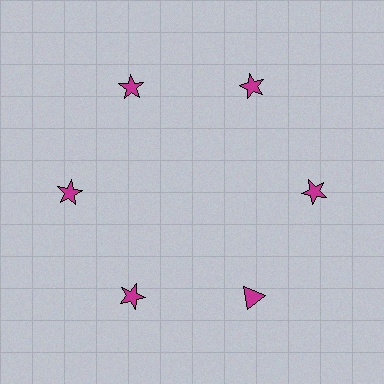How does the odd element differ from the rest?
It has a different shape: triangle instead of star.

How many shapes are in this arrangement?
There are 6 shapes arranged in a ring pattern.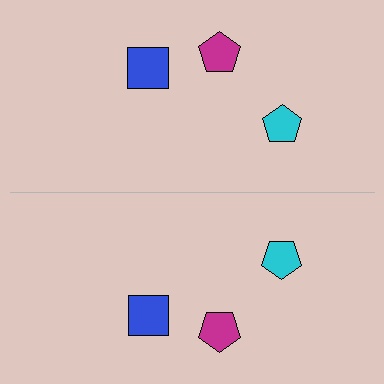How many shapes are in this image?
There are 6 shapes in this image.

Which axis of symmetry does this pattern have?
The pattern has a horizontal axis of symmetry running through the center of the image.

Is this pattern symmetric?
Yes, this pattern has bilateral (reflection) symmetry.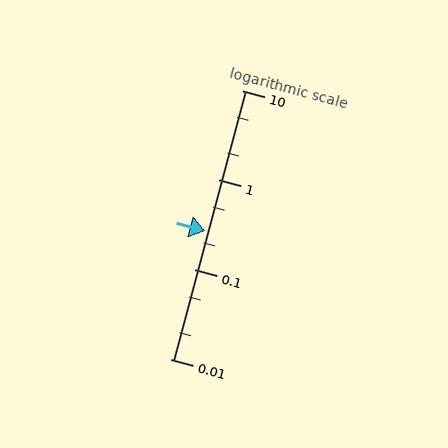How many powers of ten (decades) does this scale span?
The scale spans 3 decades, from 0.01 to 10.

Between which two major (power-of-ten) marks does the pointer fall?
The pointer is between 0.1 and 1.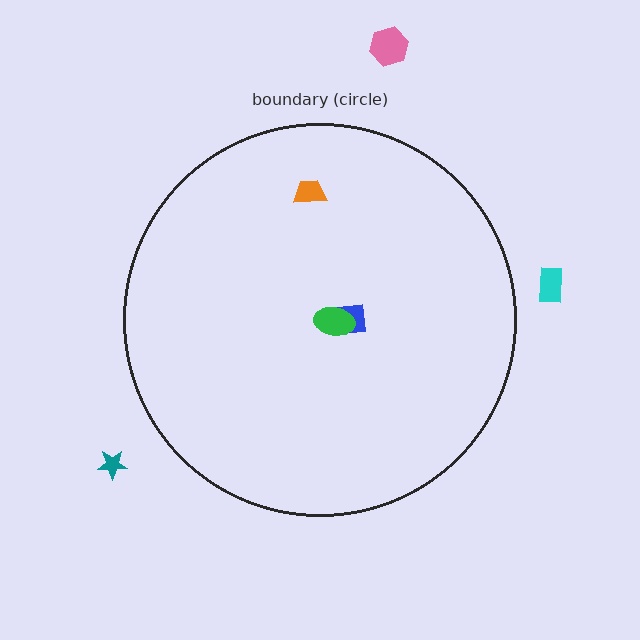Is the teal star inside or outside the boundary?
Outside.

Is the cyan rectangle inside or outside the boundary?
Outside.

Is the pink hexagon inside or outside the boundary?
Outside.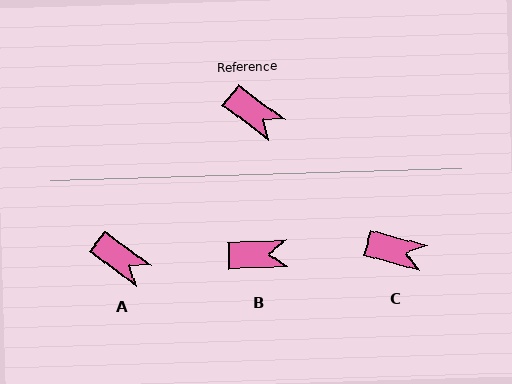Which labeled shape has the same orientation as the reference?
A.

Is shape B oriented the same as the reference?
No, it is off by about 39 degrees.